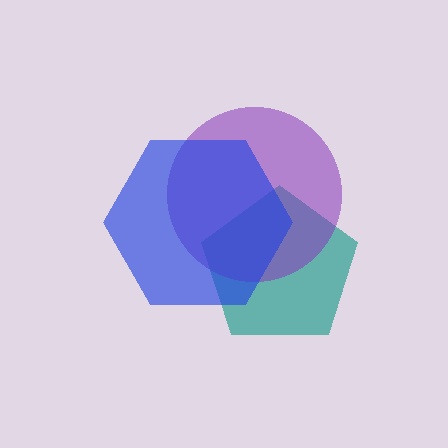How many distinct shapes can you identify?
There are 3 distinct shapes: a teal pentagon, a purple circle, a blue hexagon.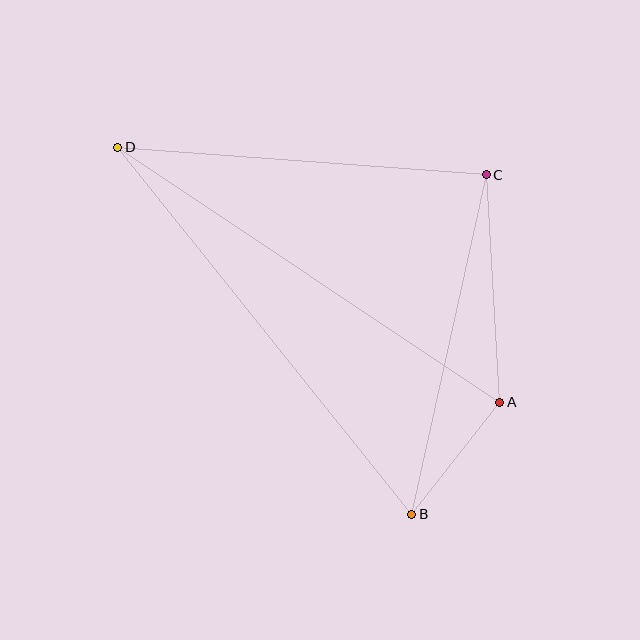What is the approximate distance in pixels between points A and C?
The distance between A and C is approximately 228 pixels.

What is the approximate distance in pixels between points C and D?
The distance between C and D is approximately 370 pixels.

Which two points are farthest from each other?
Points B and D are farthest from each other.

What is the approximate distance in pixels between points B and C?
The distance between B and C is approximately 348 pixels.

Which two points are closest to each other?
Points A and B are closest to each other.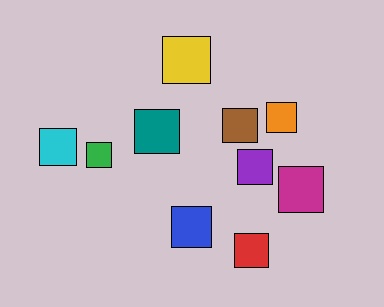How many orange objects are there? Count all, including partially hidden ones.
There is 1 orange object.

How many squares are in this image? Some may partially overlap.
There are 10 squares.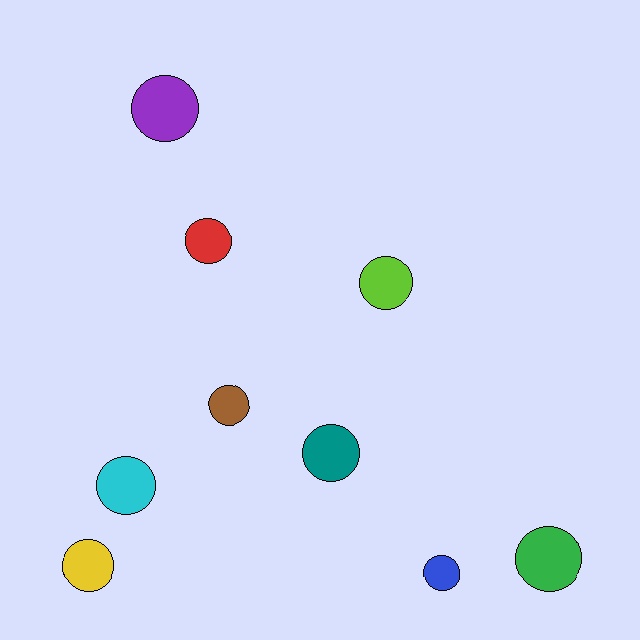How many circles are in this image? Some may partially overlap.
There are 9 circles.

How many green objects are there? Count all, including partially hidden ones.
There is 1 green object.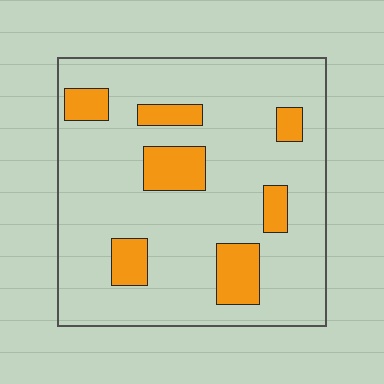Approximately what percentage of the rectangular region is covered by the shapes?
Approximately 15%.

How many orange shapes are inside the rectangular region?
7.